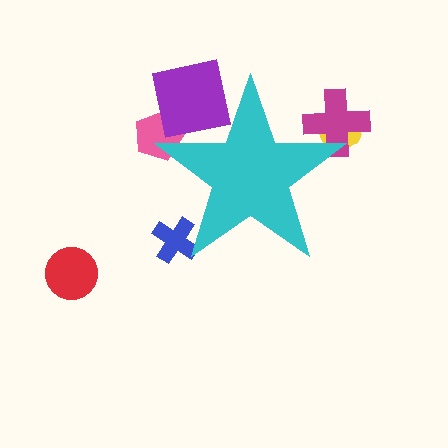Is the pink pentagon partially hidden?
Yes, the pink pentagon is partially hidden behind the cyan star.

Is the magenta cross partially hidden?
Yes, the magenta cross is partially hidden behind the cyan star.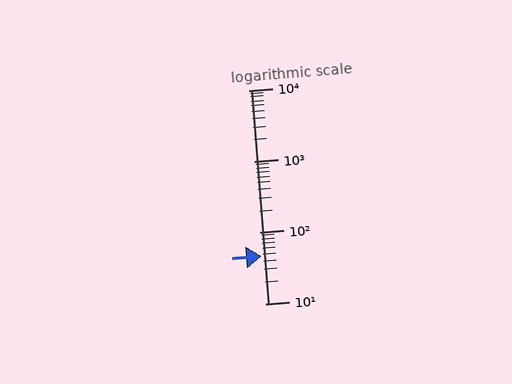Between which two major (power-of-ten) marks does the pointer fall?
The pointer is between 10 and 100.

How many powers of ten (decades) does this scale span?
The scale spans 3 decades, from 10 to 10000.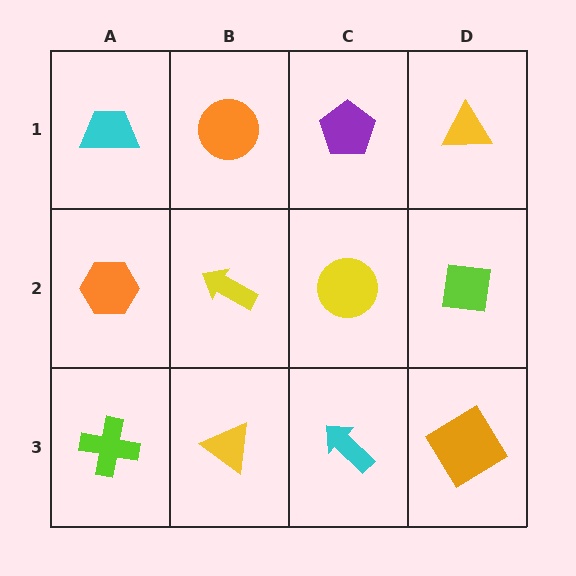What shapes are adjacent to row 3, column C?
A yellow circle (row 2, column C), a yellow triangle (row 3, column B), an orange diamond (row 3, column D).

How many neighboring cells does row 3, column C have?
3.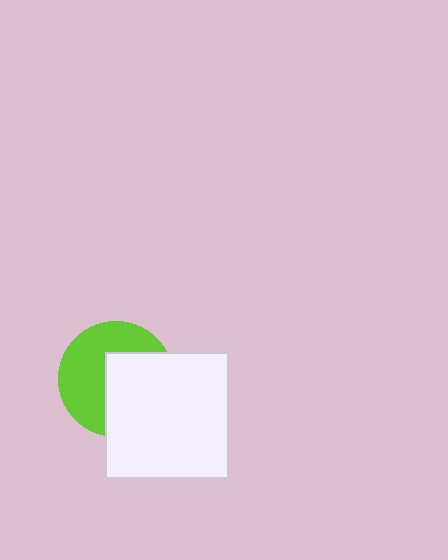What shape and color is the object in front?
The object in front is a white rectangle.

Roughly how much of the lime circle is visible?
About half of it is visible (roughly 52%).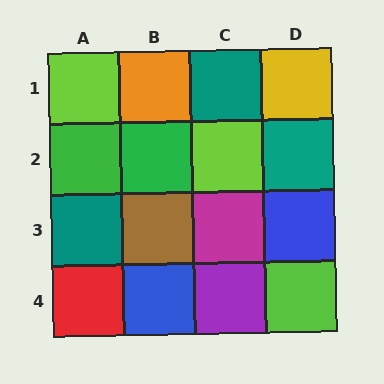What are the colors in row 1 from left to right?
Lime, orange, teal, yellow.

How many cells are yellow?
1 cell is yellow.